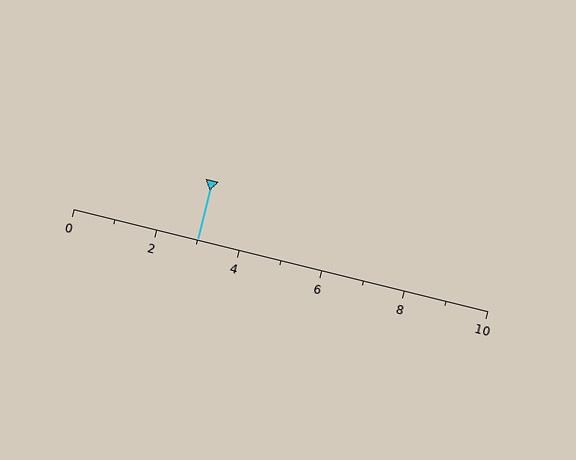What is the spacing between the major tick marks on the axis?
The major ticks are spaced 2 apart.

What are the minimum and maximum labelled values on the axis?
The axis runs from 0 to 10.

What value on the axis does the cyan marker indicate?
The marker indicates approximately 3.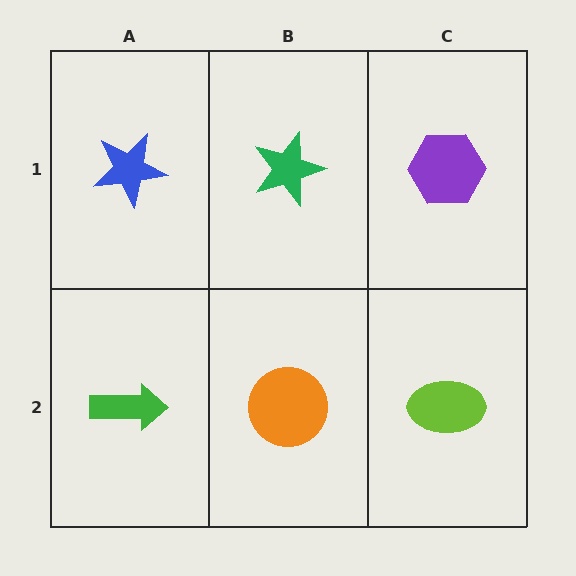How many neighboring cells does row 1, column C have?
2.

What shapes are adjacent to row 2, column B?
A green star (row 1, column B), a green arrow (row 2, column A), a lime ellipse (row 2, column C).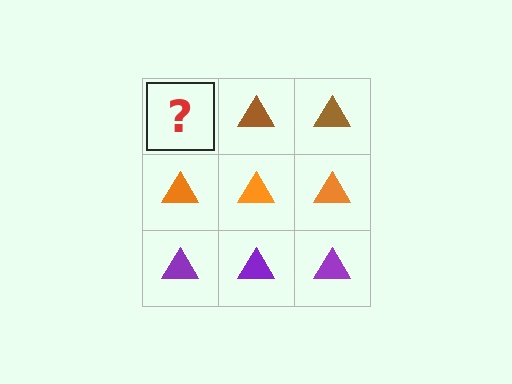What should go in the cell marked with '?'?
The missing cell should contain a brown triangle.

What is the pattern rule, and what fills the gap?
The rule is that each row has a consistent color. The gap should be filled with a brown triangle.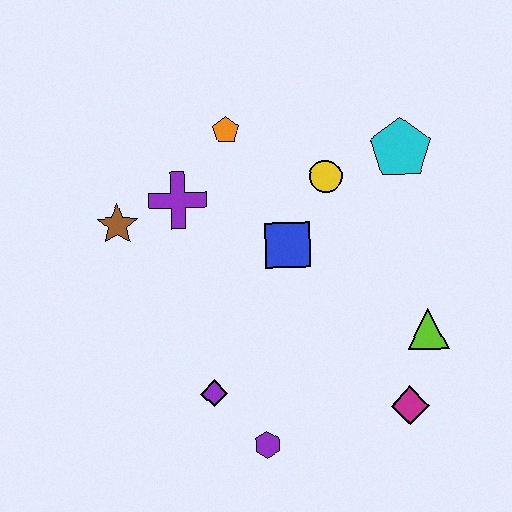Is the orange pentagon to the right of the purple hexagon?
No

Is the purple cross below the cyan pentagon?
Yes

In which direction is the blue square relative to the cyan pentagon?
The blue square is to the left of the cyan pentagon.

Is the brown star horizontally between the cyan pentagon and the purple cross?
No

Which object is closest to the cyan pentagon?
The yellow circle is closest to the cyan pentagon.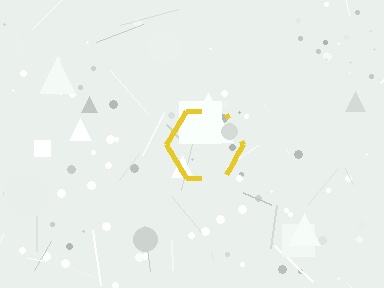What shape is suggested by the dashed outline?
The dashed outline suggests a hexagon.